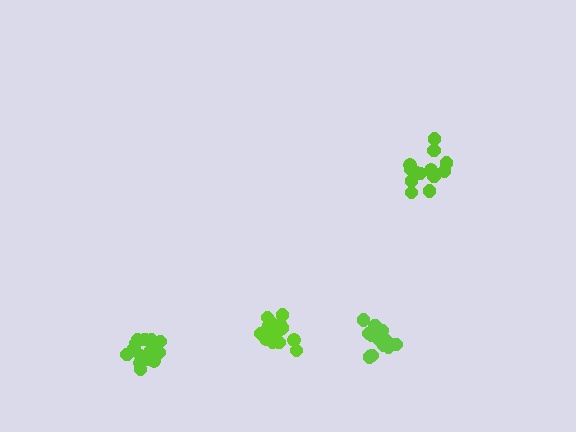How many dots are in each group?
Group 1: 18 dots, Group 2: 17 dots, Group 3: 14 dots, Group 4: 15 dots (64 total).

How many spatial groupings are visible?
There are 4 spatial groupings.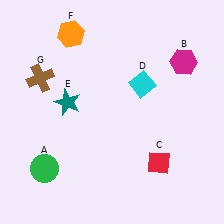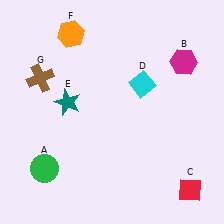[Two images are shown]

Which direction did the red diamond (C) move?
The red diamond (C) moved right.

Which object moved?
The red diamond (C) moved right.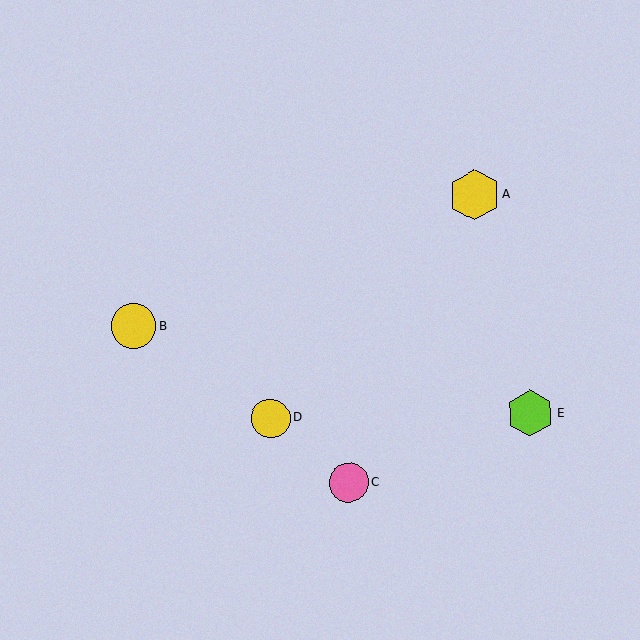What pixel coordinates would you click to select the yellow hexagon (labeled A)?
Click at (474, 195) to select the yellow hexagon A.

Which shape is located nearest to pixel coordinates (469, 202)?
The yellow hexagon (labeled A) at (474, 195) is nearest to that location.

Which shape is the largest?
The yellow hexagon (labeled A) is the largest.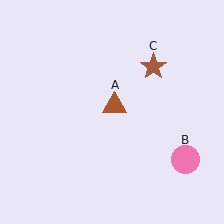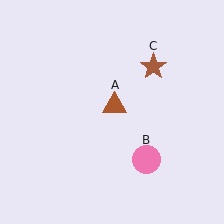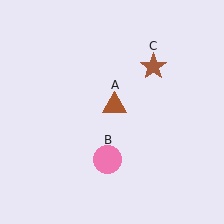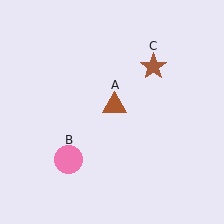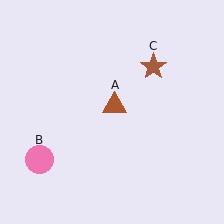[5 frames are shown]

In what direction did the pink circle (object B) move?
The pink circle (object B) moved left.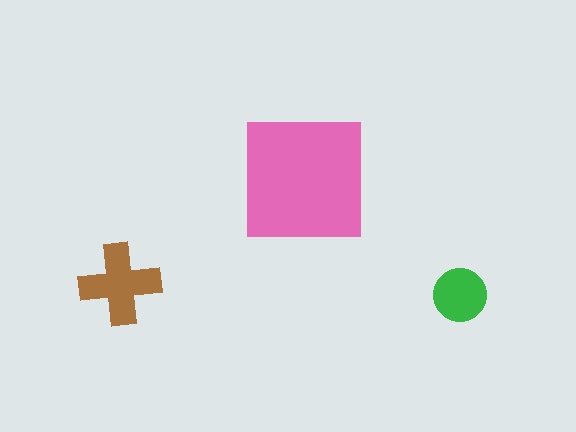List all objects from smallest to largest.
The green circle, the brown cross, the pink square.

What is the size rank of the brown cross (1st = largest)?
2nd.